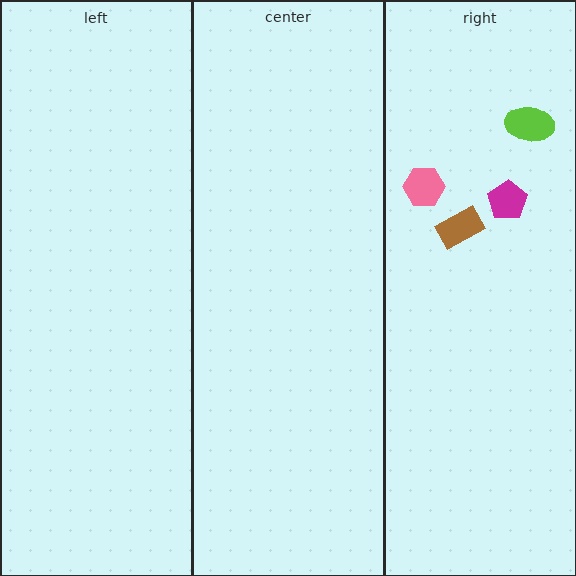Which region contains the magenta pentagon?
The right region.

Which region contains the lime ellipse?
The right region.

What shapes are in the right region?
The magenta pentagon, the brown rectangle, the pink hexagon, the lime ellipse.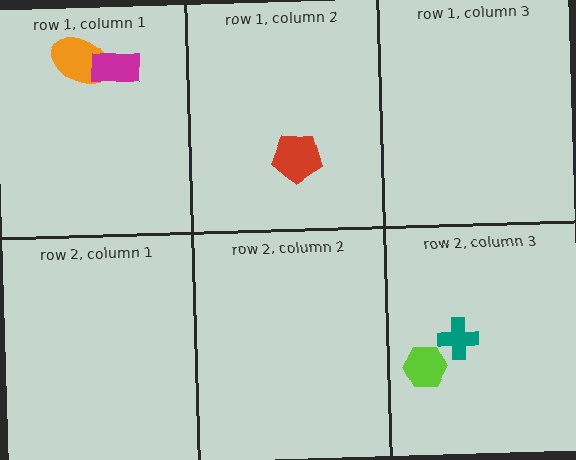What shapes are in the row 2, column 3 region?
The teal cross, the lime hexagon.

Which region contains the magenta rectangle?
The row 1, column 1 region.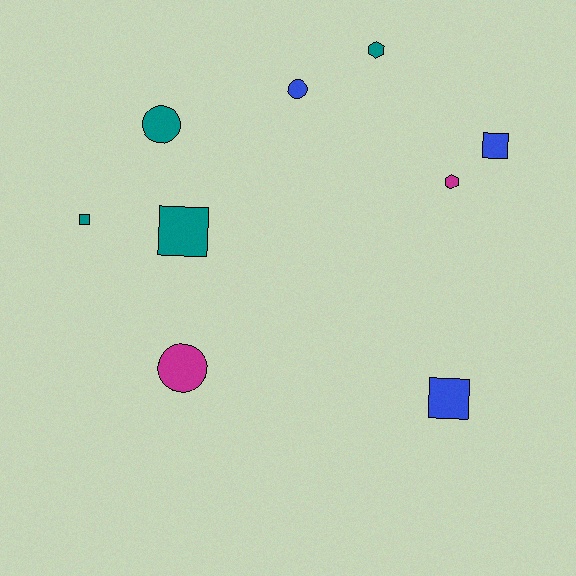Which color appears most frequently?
Teal, with 4 objects.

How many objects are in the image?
There are 9 objects.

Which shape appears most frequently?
Square, with 4 objects.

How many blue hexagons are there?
There are no blue hexagons.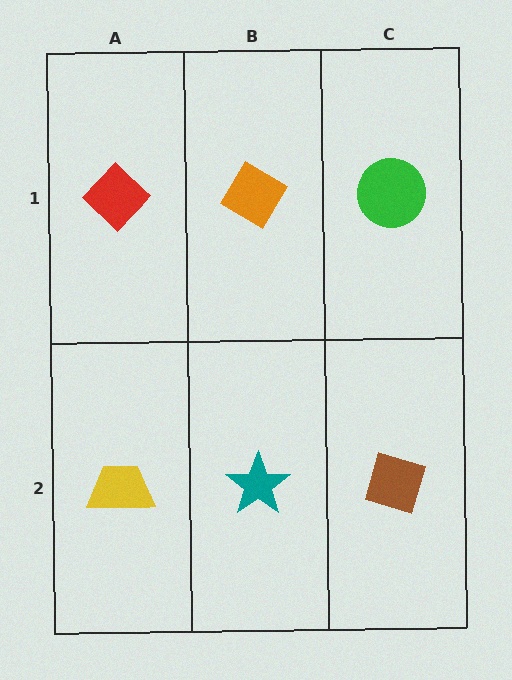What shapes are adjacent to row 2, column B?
An orange diamond (row 1, column B), a yellow trapezoid (row 2, column A), a brown diamond (row 2, column C).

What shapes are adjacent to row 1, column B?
A teal star (row 2, column B), a red diamond (row 1, column A), a green circle (row 1, column C).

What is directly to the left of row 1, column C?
An orange diamond.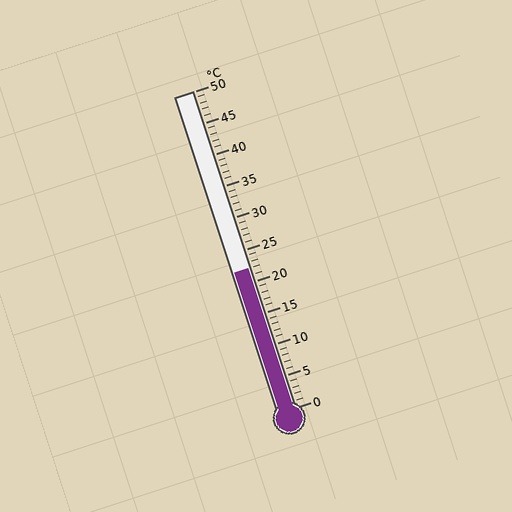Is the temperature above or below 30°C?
The temperature is below 30°C.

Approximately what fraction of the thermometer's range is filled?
The thermometer is filled to approximately 45% of its range.